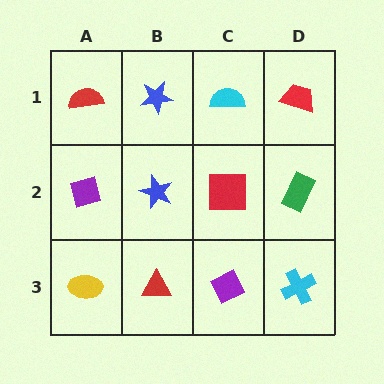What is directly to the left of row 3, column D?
A purple diamond.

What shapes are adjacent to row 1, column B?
A blue star (row 2, column B), a red semicircle (row 1, column A), a cyan semicircle (row 1, column C).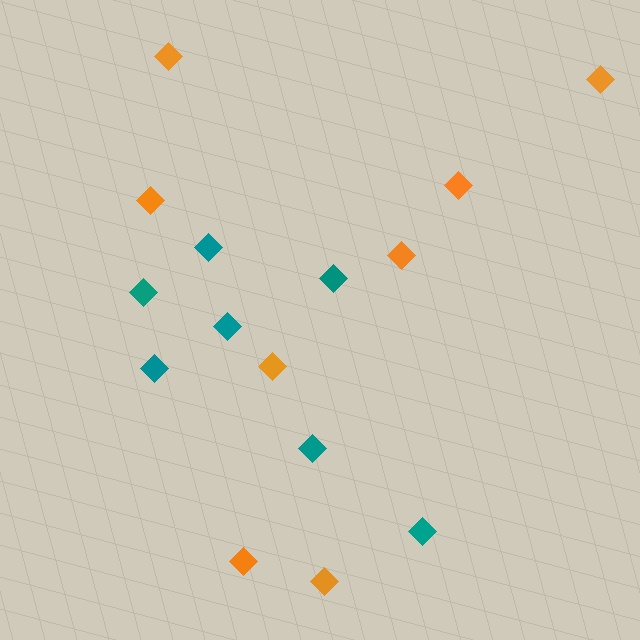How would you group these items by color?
There are 2 groups: one group of orange diamonds (8) and one group of teal diamonds (7).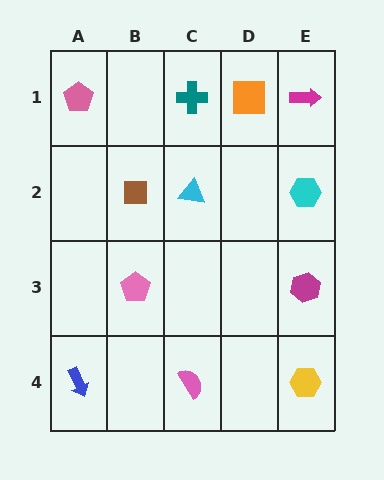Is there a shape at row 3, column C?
No, that cell is empty.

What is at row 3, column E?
A magenta hexagon.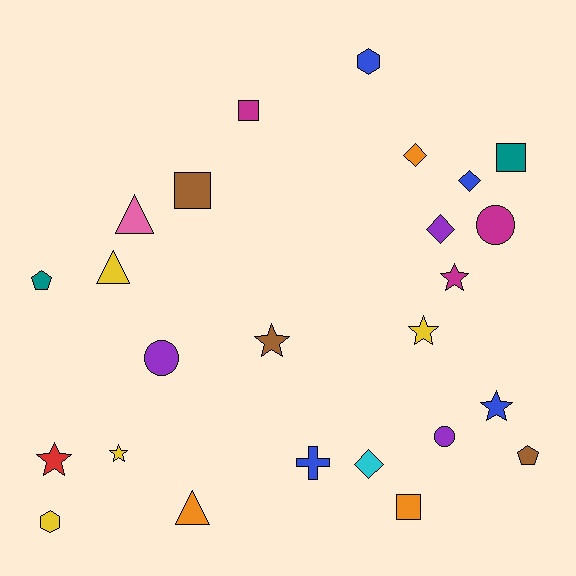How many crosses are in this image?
There is 1 cross.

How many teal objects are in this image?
There are 2 teal objects.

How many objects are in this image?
There are 25 objects.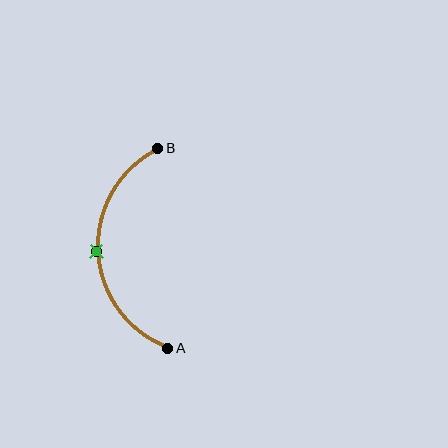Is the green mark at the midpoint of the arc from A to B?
Yes. The green mark lies on the arc at equal arc-length from both A and B — it is the arc midpoint.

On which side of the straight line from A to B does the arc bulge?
The arc bulges to the left of the straight line connecting A and B.